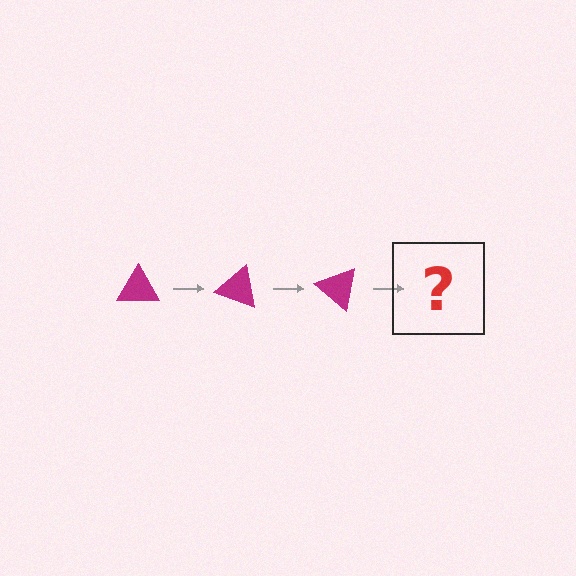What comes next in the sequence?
The next element should be a magenta triangle rotated 60 degrees.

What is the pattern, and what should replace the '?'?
The pattern is that the triangle rotates 20 degrees each step. The '?' should be a magenta triangle rotated 60 degrees.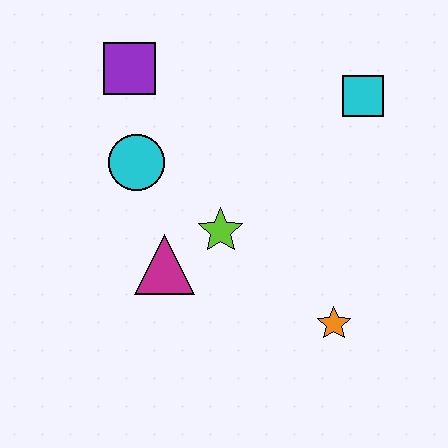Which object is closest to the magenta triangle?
The lime star is closest to the magenta triangle.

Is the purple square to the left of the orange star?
Yes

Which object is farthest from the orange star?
The purple square is farthest from the orange star.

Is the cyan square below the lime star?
No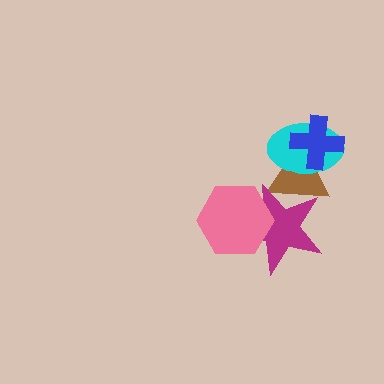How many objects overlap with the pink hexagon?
1 object overlaps with the pink hexagon.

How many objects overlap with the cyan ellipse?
2 objects overlap with the cyan ellipse.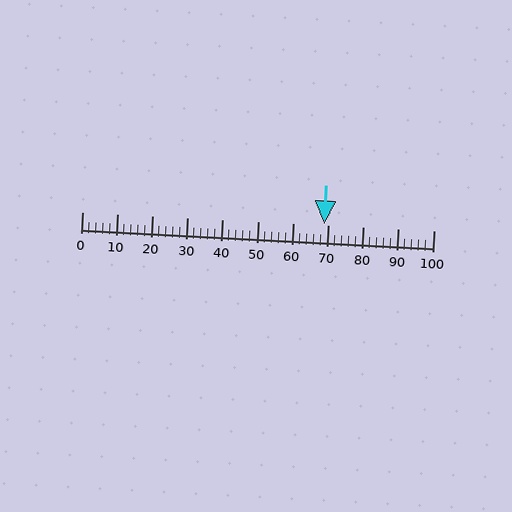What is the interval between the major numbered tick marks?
The major tick marks are spaced 10 units apart.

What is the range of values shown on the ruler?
The ruler shows values from 0 to 100.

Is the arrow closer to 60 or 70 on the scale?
The arrow is closer to 70.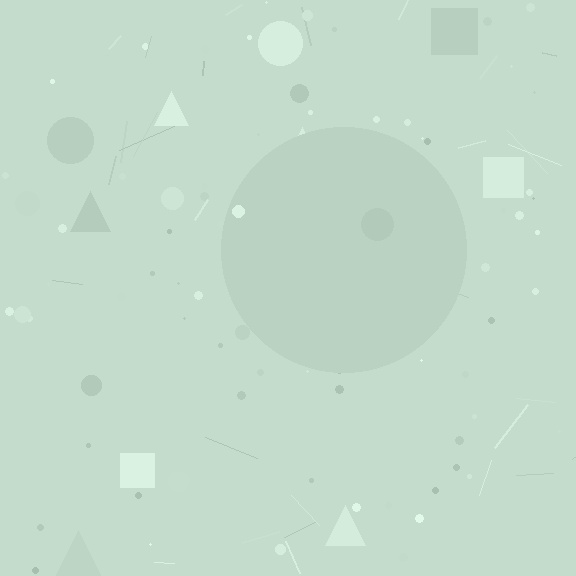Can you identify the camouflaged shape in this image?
The camouflaged shape is a circle.